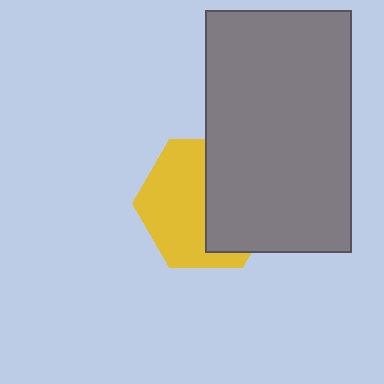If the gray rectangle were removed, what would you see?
You would see the complete yellow hexagon.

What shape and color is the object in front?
The object in front is a gray rectangle.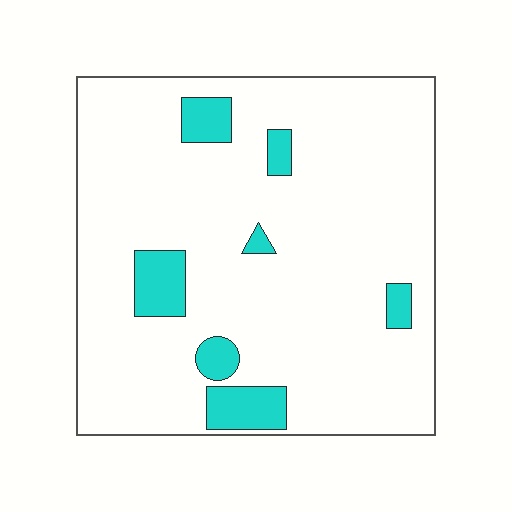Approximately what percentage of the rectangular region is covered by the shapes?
Approximately 10%.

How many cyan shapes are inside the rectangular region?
7.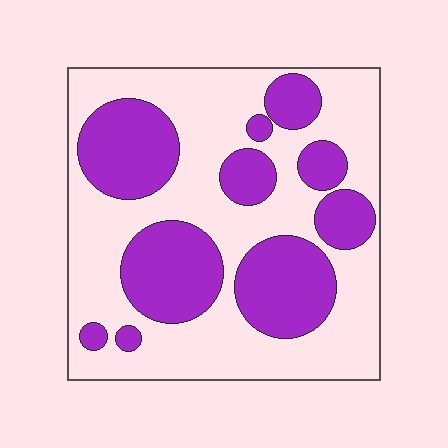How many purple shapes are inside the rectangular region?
10.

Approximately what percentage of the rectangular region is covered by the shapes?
Approximately 40%.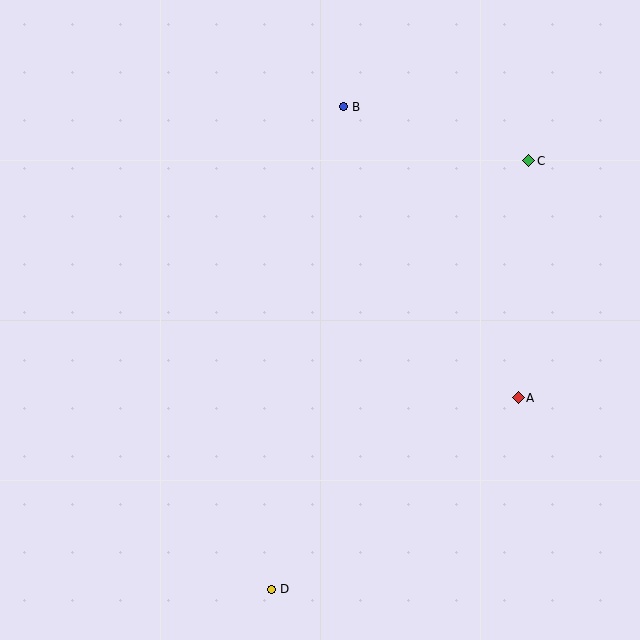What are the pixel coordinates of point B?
Point B is at (343, 107).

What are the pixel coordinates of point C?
Point C is at (529, 161).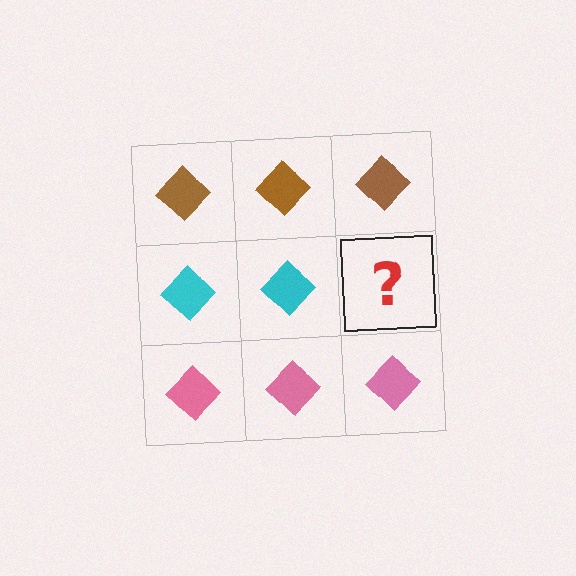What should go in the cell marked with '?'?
The missing cell should contain a cyan diamond.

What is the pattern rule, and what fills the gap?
The rule is that each row has a consistent color. The gap should be filled with a cyan diamond.